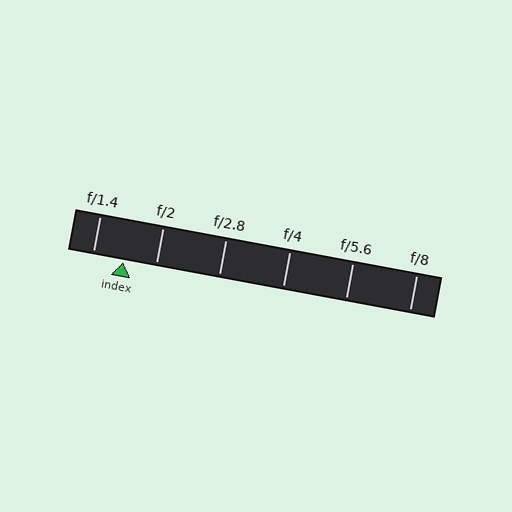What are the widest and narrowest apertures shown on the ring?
The widest aperture shown is f/1.4 and the narrowest is f/8.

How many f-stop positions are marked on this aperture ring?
There are 6 f-stop positions marked.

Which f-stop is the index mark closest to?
The index mark is closest to f/1.4.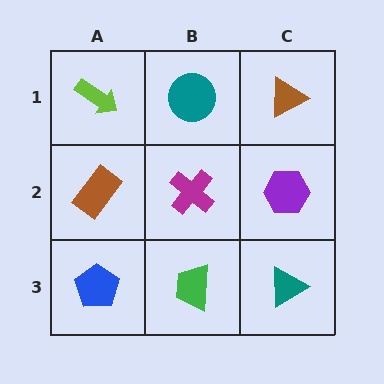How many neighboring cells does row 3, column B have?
3.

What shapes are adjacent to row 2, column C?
A brown triangle (row 1, column C), a teal triangle (row 3, column C), a magenta cross (row 2, column B).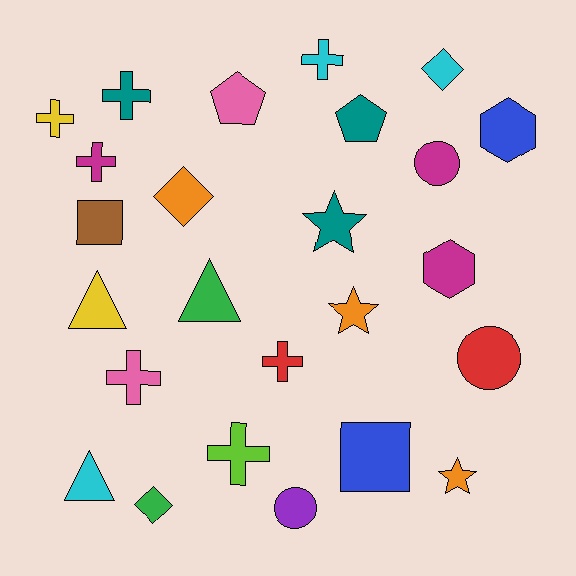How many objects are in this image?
There are 25 objects.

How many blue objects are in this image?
There are 2 blue objects.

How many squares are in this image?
There are 2 squares.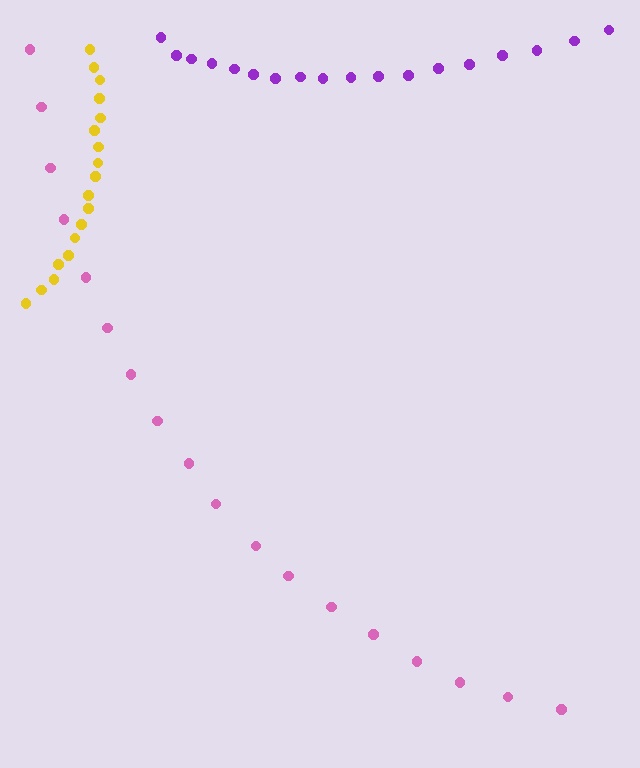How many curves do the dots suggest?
There are 3 distinct paths.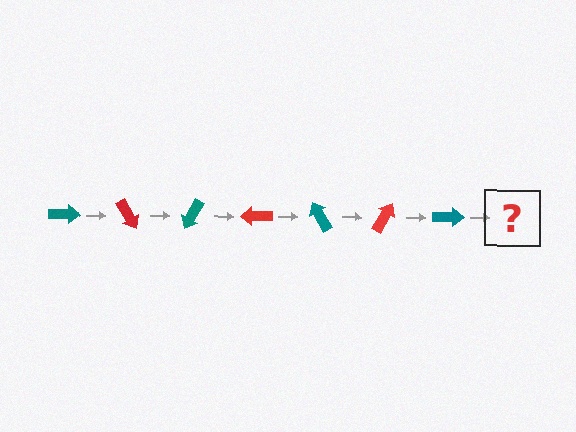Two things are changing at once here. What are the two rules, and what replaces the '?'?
The two rules are that it rotates 60 degrees each step and the color cycles through teal and red. The '?' should be a red arrow, rotated 420 degrees from the start.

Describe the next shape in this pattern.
It should be a red arrow, rotated 420 degrees from the start.